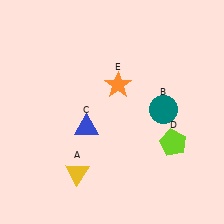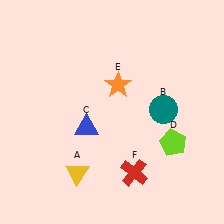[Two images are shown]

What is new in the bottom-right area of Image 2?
A red cross (F) was added in the bottom-right area of Image 2.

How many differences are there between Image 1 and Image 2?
There is 1 difference between the two images.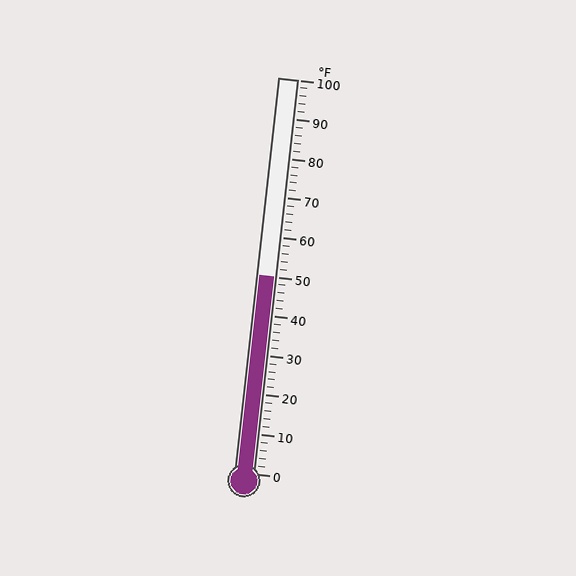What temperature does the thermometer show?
The thermometer shows approximately 50°F.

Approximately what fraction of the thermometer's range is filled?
The thermometer is filled to approximately 50% of its range.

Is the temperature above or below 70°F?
The temperature is below 70°F.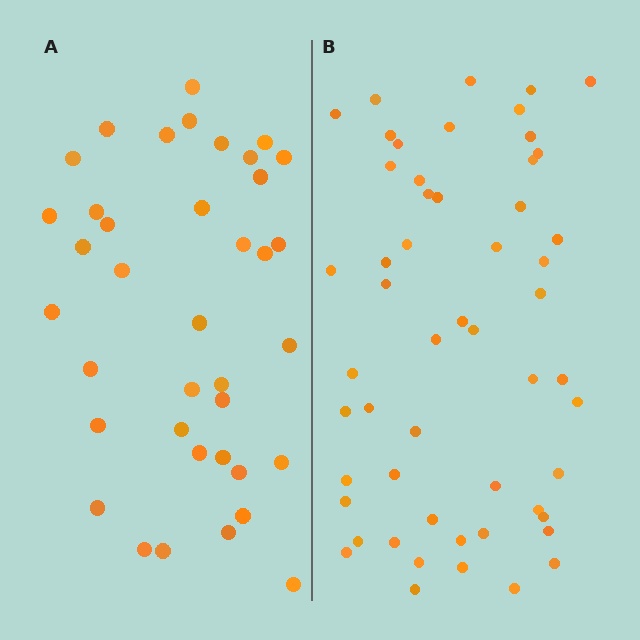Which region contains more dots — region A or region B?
Region B (the right region) has more dots.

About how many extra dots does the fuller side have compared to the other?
Region B has approximately 15 more dots than region A.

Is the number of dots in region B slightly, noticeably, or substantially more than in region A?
Region B has noticeably more, but not dramatically so. The ratio is roughly 1.4 to 1.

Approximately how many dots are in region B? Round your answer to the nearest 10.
About 50 dots. (The exact count is 54, which rounds to 50.)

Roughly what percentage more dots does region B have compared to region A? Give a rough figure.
About 40% more.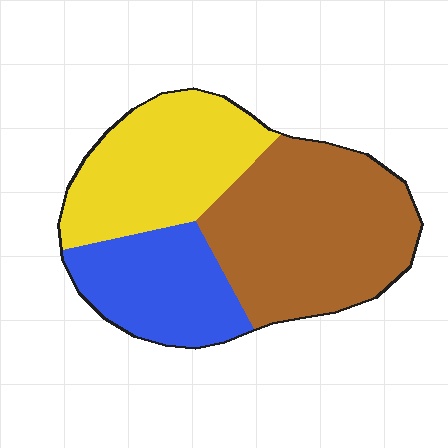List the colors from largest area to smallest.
From largest to smallest: brown, yellow, blue.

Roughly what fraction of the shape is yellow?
Yellow covers about 30% of the shape.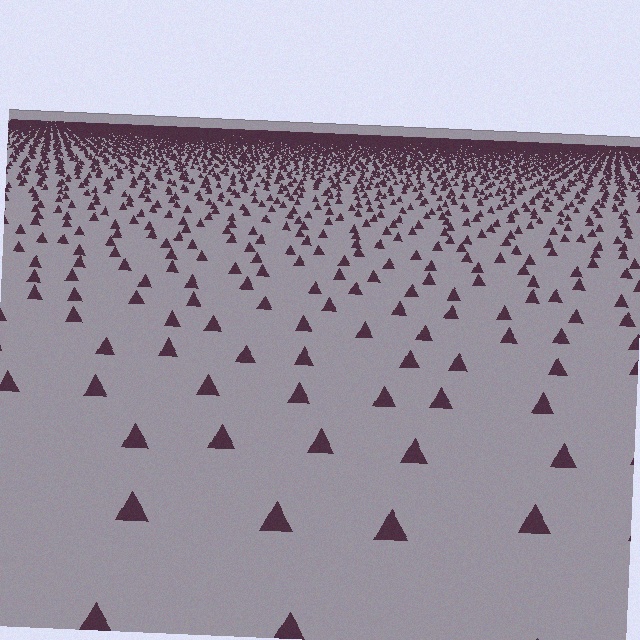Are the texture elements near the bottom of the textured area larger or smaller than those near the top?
Larger. Near the bottom, elements are closer to the viewer and appear at a bigger on-screen size.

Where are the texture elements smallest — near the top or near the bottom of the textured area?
Near the top.